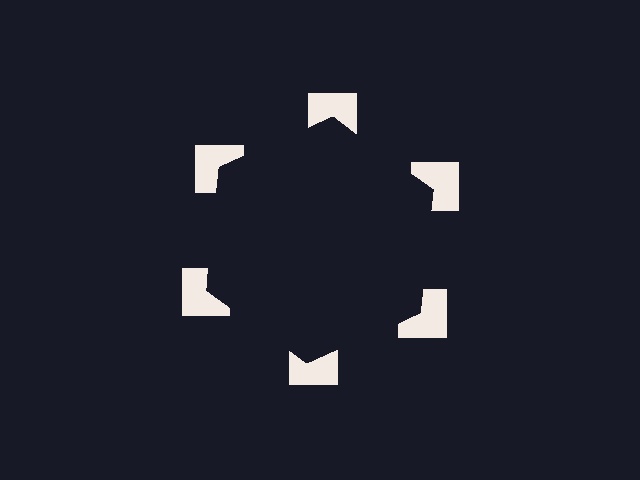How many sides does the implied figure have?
6 sides.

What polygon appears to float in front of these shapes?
An illusory hexagon — its edges are inferred from the aligned wedge cuts in the notched squares, not physically drawn.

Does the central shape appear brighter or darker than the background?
It typically appears slightly darker than the background, even though no actual brightness change is drawn.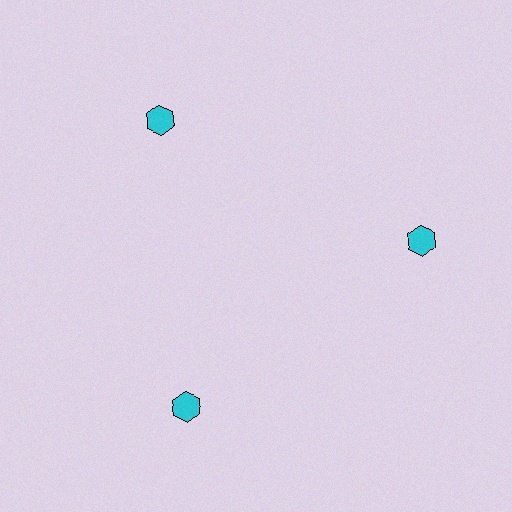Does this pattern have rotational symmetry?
Yes, this pattern has 3-fold rotational symmetry. It looks the same after rotating 120 degrees around the center.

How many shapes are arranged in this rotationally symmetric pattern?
There are 3 shapes, arranged in 3 groups of 1.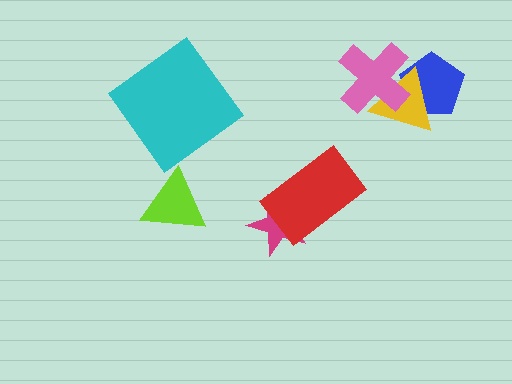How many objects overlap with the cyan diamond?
0 objects overlap with the cyan diamond.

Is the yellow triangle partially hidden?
Yes, it is partially covered by another shape.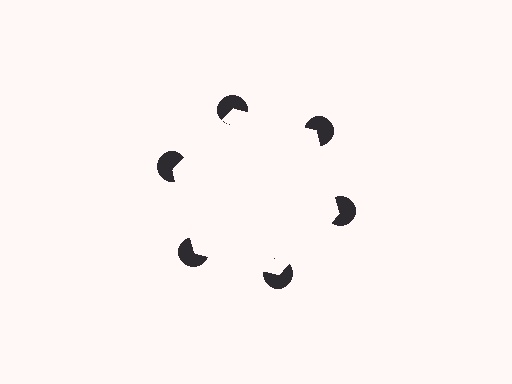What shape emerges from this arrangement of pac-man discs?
An illusory hexagon — its edges are inferred from the aligned wedge cuts in the pac-man discs, not physically drawn.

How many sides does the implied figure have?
6 sides.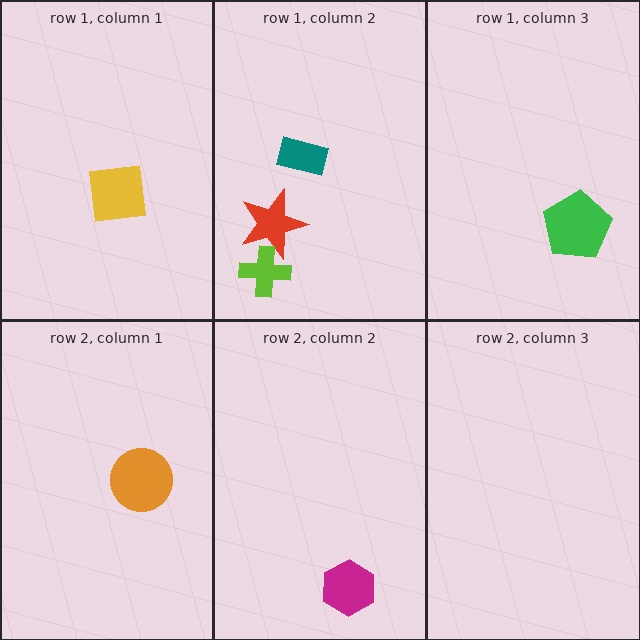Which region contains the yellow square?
The row 1, column 1 region.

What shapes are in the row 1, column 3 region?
The green pentagon.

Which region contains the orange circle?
The row 2, column 1 region.